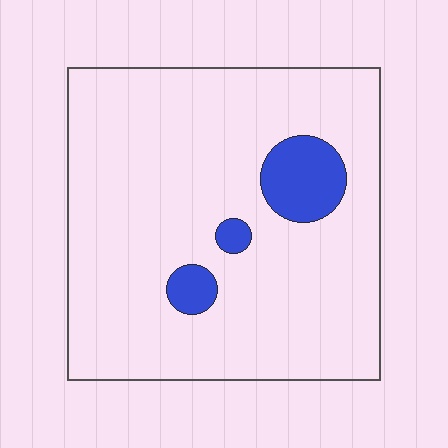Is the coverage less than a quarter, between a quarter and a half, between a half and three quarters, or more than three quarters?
Less than a quarter.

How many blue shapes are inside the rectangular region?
3.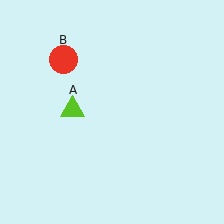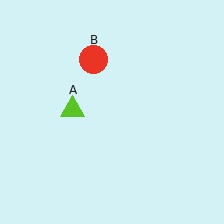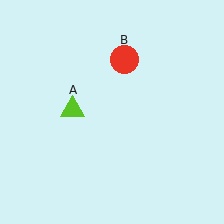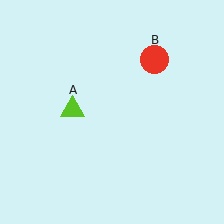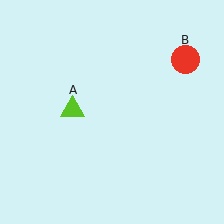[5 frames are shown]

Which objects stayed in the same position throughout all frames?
Lime triangle (object A) remained stationary.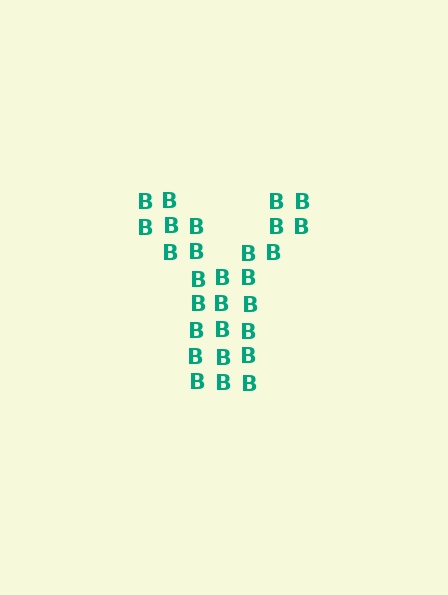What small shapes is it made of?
It is made of small letter B's.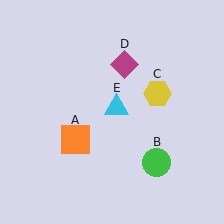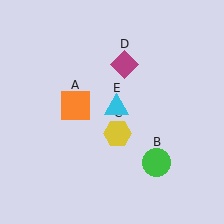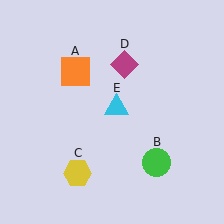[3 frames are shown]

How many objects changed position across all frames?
2 objects changed position: orange square (object A), yellow hexagon (object C).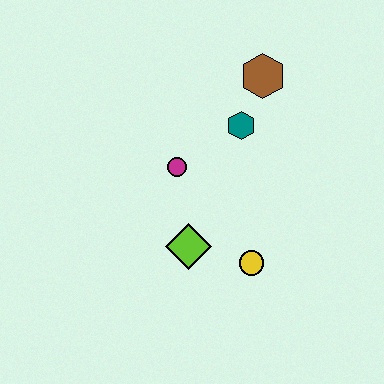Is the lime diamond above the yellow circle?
Yes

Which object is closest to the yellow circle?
The lime diamond is closest to the yellow circle.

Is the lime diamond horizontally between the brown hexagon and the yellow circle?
No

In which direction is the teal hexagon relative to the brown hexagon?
The teal hexagon is below the brown hexagon.